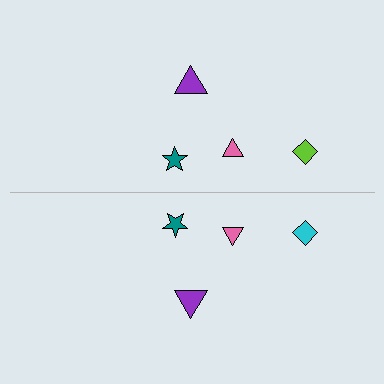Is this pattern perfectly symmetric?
No, the pattern is not perfectly symmetric. The cyan diamond on the bottom side breaks the symmetry — its mirror counterpart is lime.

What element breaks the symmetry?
The cyan diamond on the bottom side breaks the symmetry — its mirror counterpart is lime.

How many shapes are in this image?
There are 8 shapes in this image.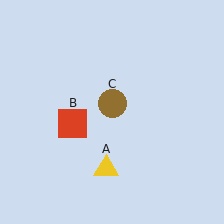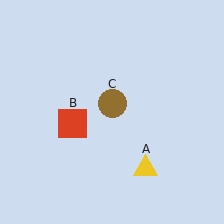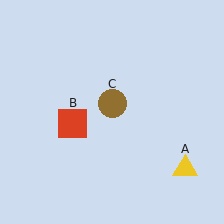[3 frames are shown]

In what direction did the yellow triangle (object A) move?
The yellow triangle (object A) moved right.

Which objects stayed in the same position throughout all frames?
Red square (object B) and brown circle (object C) remained stationary.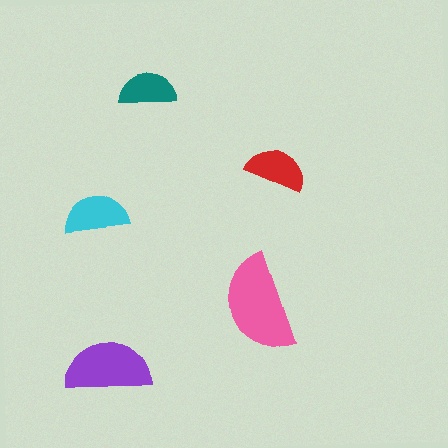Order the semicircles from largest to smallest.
the pink one, the purple one, the cyan one, the red one, the teal one.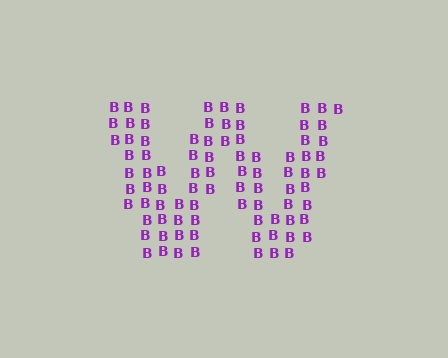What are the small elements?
The small elements are letter B's.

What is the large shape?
The large shape is the letter W.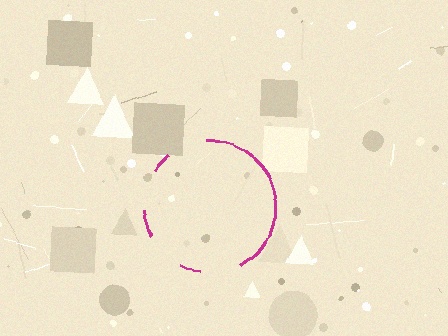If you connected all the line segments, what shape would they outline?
They would outline a circle.